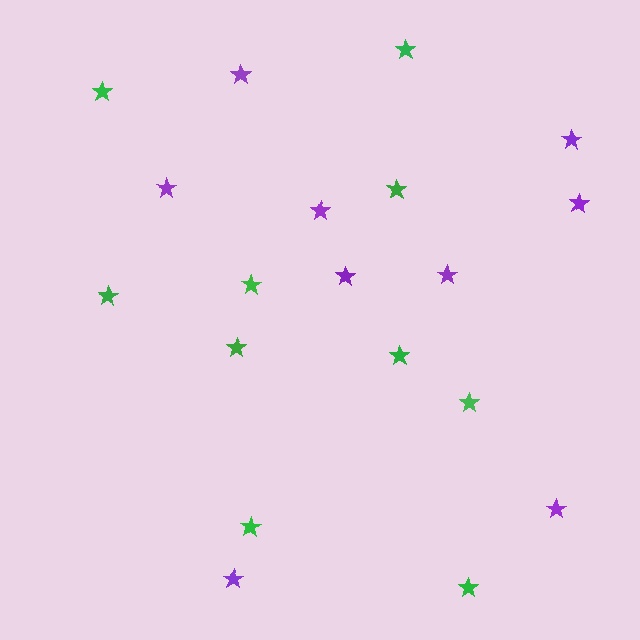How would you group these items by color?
There are 2 groups: one group of green stars (10) and one group of purple stars (9).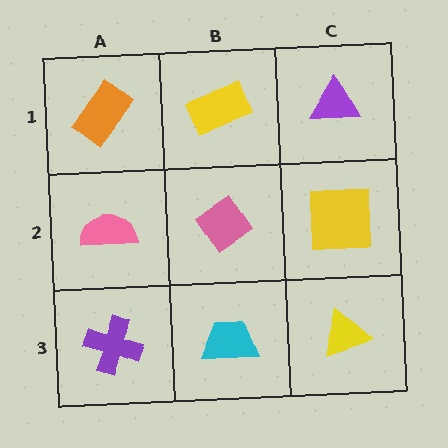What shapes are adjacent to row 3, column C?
A yellow square (row 2, column C), a cyan trapezoid (row 3, column B).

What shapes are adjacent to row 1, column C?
A yellow square (row 2, column C), a yellow rectangle (row 1, column B).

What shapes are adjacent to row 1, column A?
A pink semicircle (row 2, column A), a yellow rectangle (row 1, column B).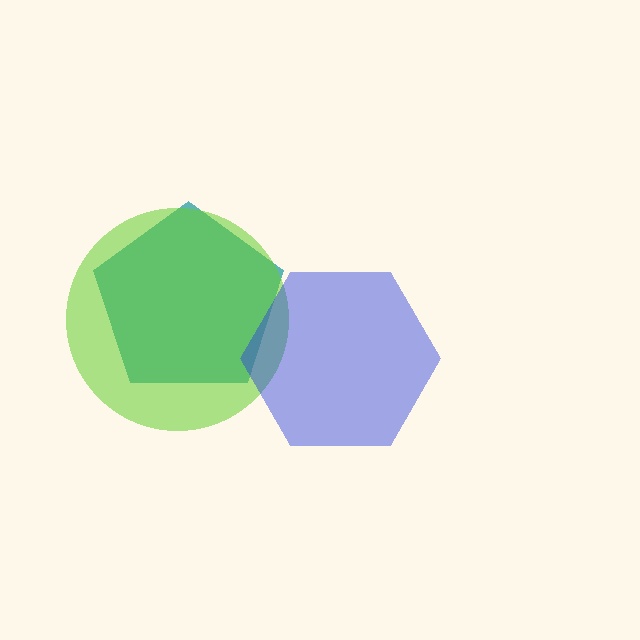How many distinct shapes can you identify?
There are 3 distinct shapes: a teal pentagon, a lime circle, a blue hexagon.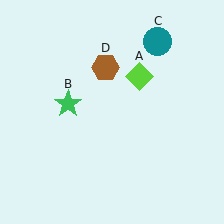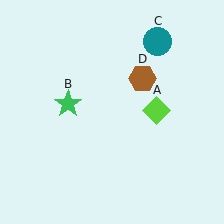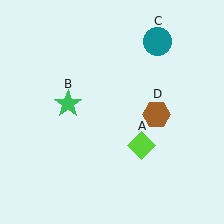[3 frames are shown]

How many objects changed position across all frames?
2 objects changed position: lime diamond (object A), brown hexagon (object D).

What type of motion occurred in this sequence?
The lime diamond (object A), brown hexagon (object D) rotated clockwise around the center of the scene.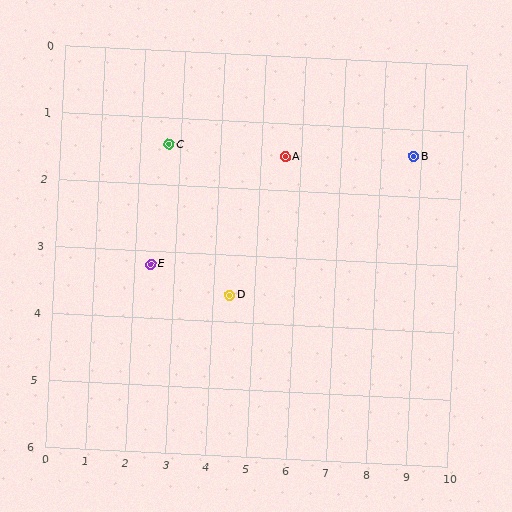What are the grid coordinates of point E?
Point E is at approximately (2.4, 3.2).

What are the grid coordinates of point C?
Point C is at approximately (2.7, 1.4).